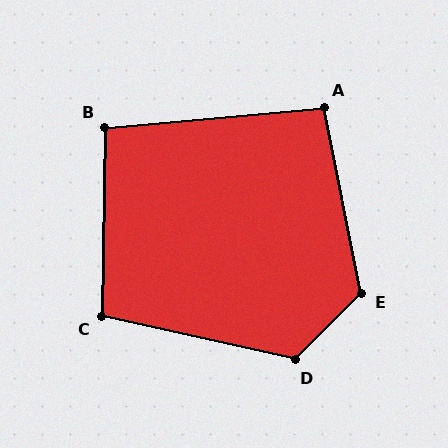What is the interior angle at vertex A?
Approximately 96 degrees (obtuse).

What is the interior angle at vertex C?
Approximately 102 degrees (obtuse).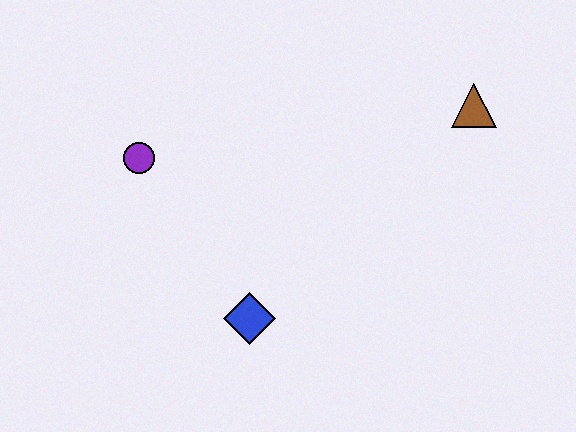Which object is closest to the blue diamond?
The purple circle is closest to the blue diamond.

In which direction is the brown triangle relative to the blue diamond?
The brown triangle is to the right of the blue diamond.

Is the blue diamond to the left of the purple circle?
No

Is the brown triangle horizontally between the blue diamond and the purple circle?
No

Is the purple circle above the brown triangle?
No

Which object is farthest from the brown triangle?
The purple circle is farthest from the brown triangle.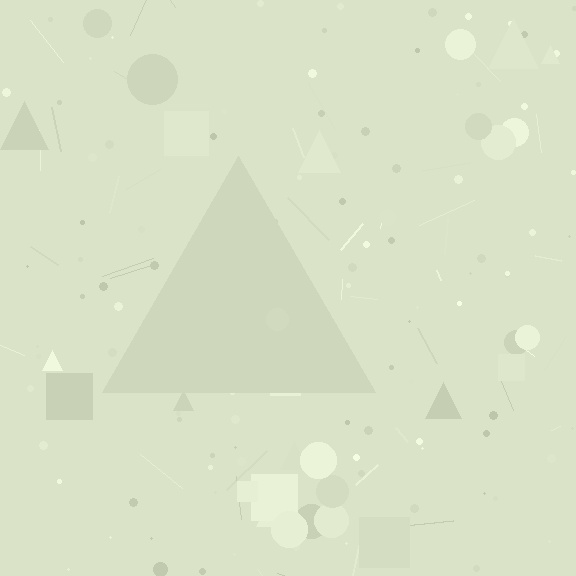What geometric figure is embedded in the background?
A triangle is embedded in the background.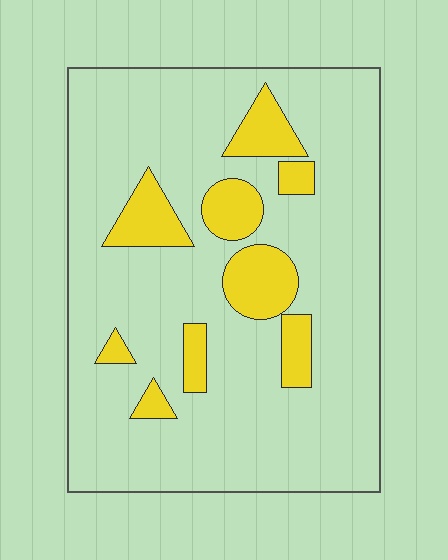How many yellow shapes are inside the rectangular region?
9.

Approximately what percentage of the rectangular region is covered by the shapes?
Approximately 15%.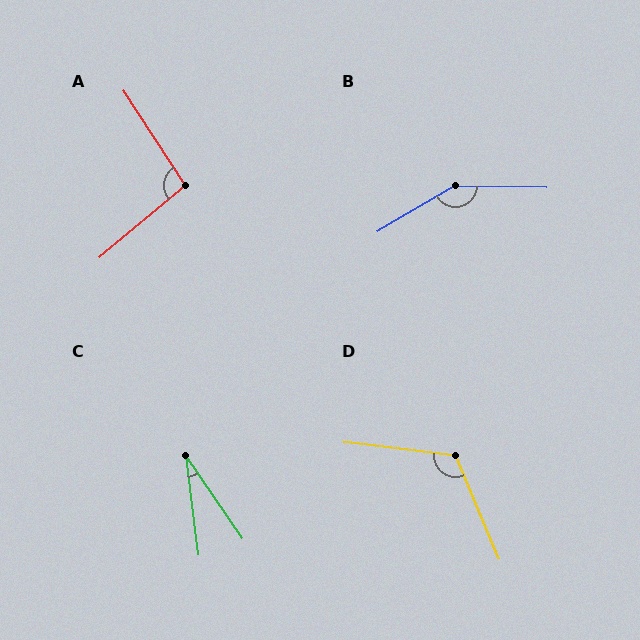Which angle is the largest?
B, at approximately 148 degrees.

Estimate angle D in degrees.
Approximately 120 degrees.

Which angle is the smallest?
C, at approximately 27 degrees.